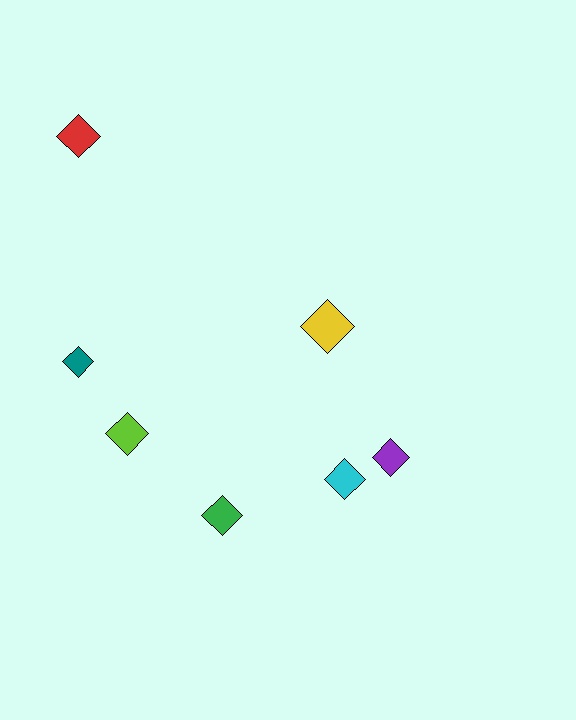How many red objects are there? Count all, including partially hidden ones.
There is 1 red object.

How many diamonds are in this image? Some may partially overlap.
There are 7 diamonds.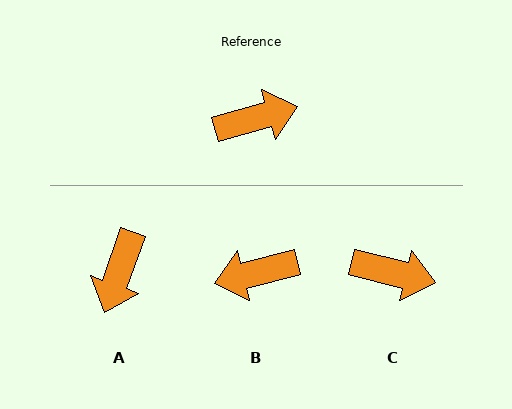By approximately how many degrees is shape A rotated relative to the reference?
Approximately 125 degrees clockwise.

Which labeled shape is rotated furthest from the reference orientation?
B, about 179 degrees away.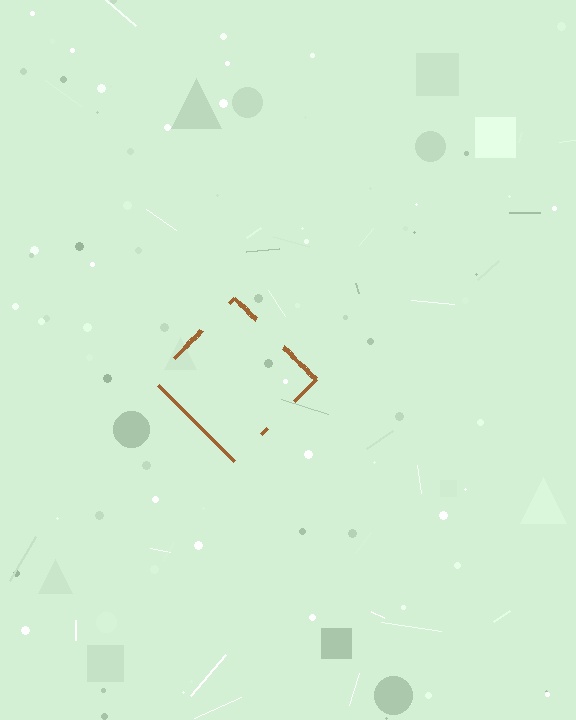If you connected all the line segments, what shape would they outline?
They would outline a diamond.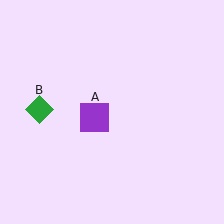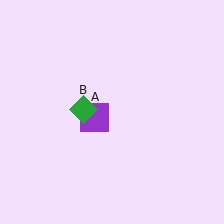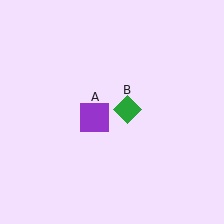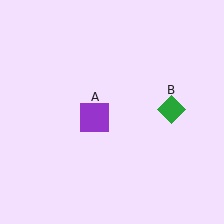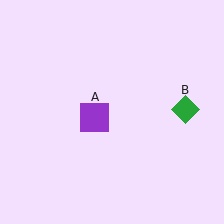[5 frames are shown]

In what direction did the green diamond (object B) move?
The green diamond (object B) moved right.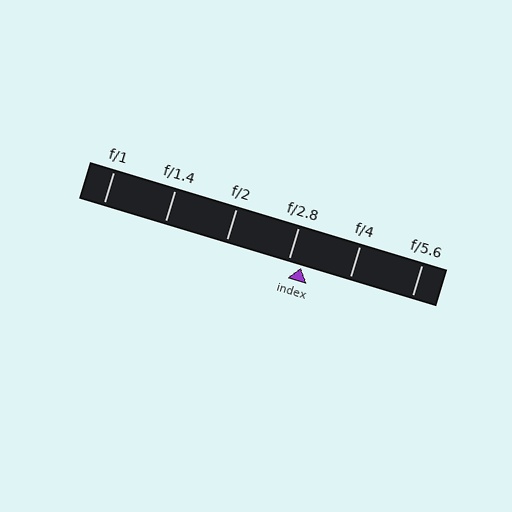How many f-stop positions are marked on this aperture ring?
There are 6 f-stop positions marked.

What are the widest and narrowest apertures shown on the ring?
The widest aperture shown is f/1 and the narrowest is f/5.6.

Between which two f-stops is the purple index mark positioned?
The index mark is between f/2.8 and f/4.